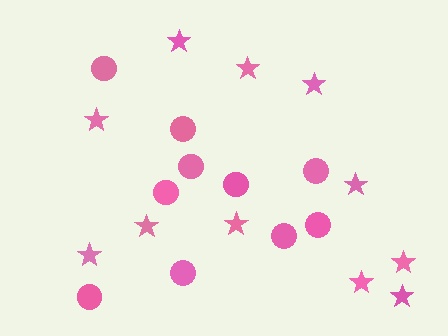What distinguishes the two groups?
There are 2 groups: one group of stars (11) and one group of circles (10).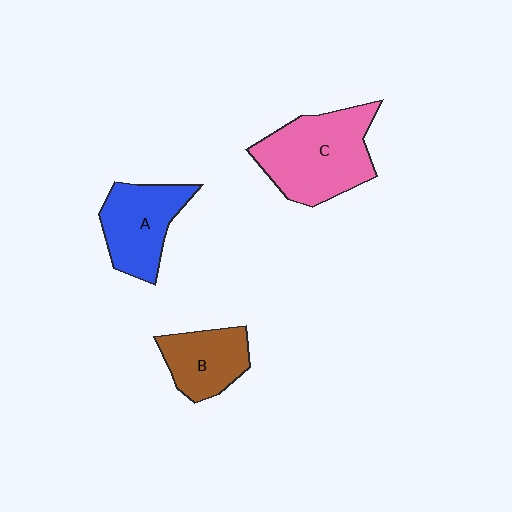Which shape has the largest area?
Shape C (pink).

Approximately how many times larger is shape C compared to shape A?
Approximately 1.4 times.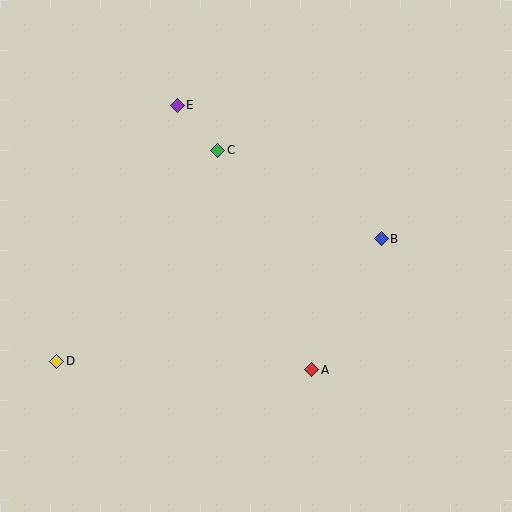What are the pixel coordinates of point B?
Point B is at (381, 239).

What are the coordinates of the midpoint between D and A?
The midpoint between D and A is at (184, 365).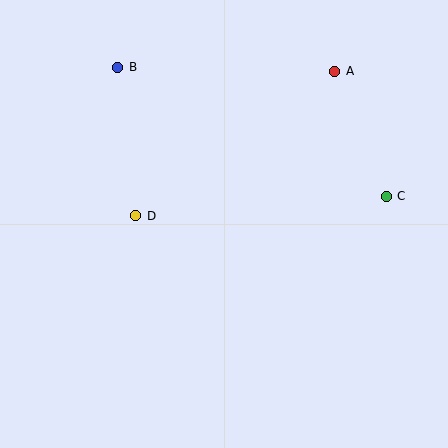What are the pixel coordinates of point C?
Point C is at (386, 196).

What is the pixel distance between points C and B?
The distance between C and B is 298 pixels.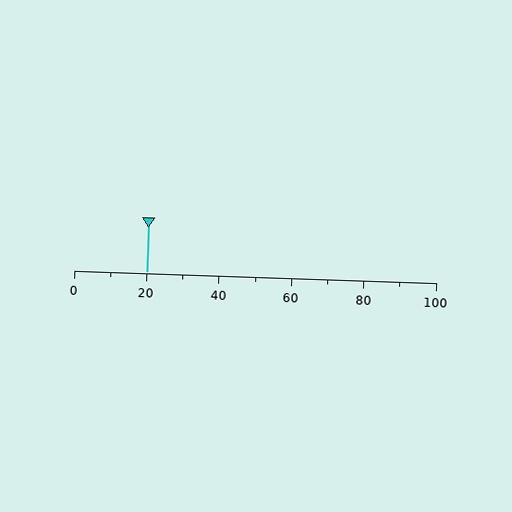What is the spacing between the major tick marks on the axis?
The major ticks are spaced 20 apart.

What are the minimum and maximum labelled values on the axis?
The axis runs from 0 to 100.